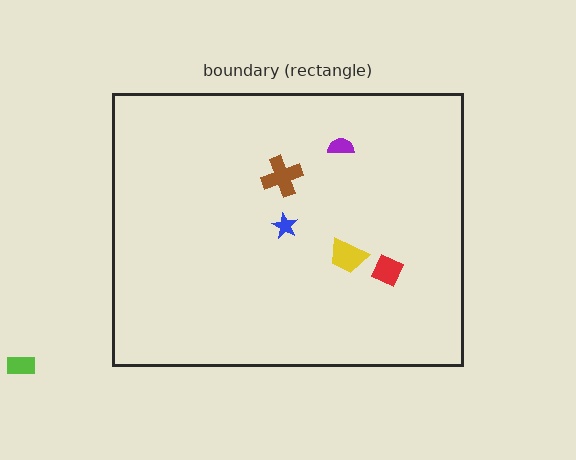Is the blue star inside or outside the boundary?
Inside.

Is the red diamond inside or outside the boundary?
Inside.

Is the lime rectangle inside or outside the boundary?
Outside.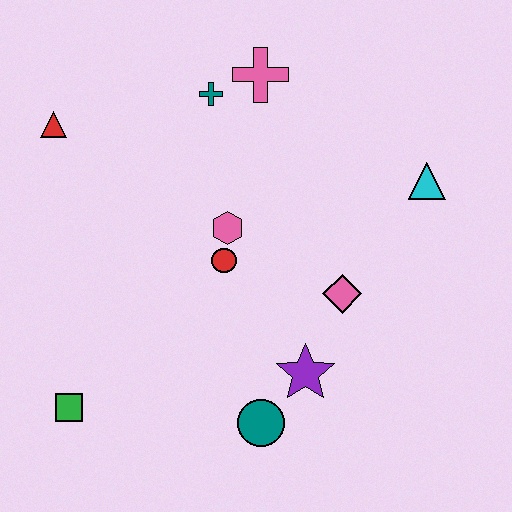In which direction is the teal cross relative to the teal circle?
The teal cross is above the teal circle.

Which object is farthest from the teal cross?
The green square is farthest from the teal cross.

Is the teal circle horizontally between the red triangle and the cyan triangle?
Yes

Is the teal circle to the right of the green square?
Yes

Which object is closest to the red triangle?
The teal cross is closest to the red triangle.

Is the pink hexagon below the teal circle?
No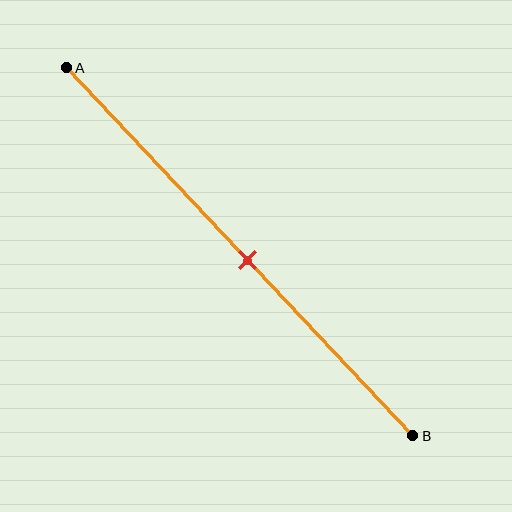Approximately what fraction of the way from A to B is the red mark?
The red mark is approximately 50% of the way from A to B.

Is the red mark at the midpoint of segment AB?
Yes, the mark is approximately at the midpoint.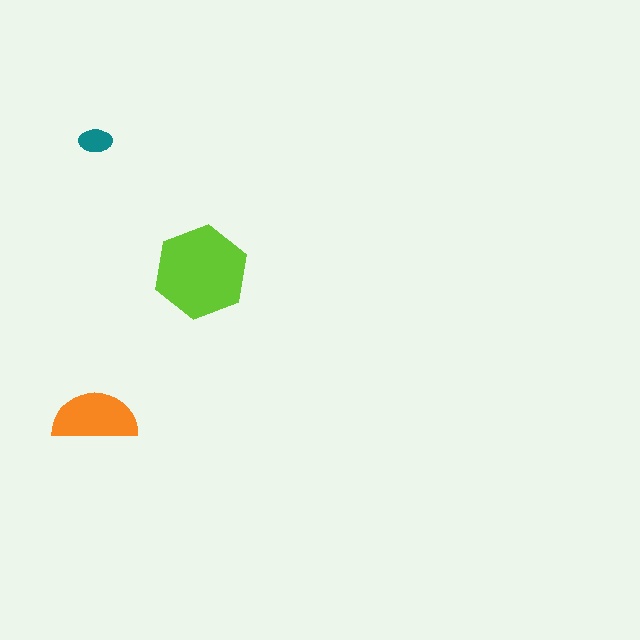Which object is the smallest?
The teal ellipse.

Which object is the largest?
The lime hexagon.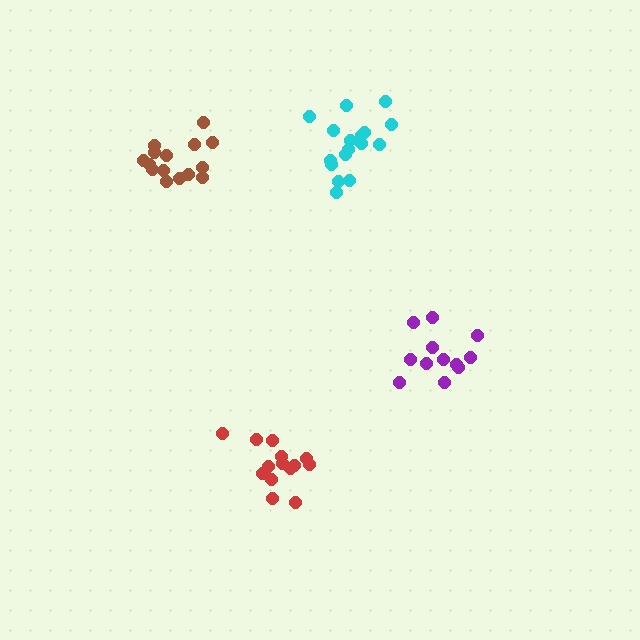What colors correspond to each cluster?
The clusters are colored: red, brown, cyan, purple.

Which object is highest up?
The cyan cluster is topmost.